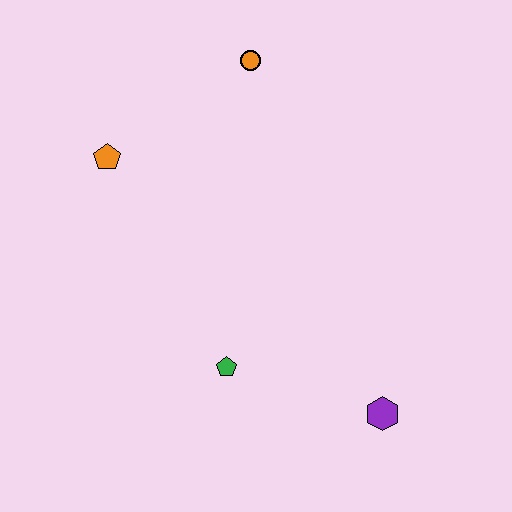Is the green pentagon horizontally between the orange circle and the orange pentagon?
Yes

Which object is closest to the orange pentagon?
The orange circle is closest to the orange pentagon.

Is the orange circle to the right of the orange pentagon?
Yes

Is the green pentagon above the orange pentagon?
No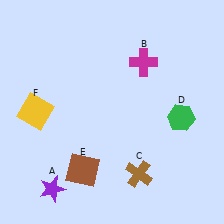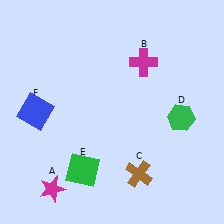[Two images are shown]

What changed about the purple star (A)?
In Image 1, A is purple. In Image 2, it changed to magenta.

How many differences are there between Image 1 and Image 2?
There are 3 differences between the two images.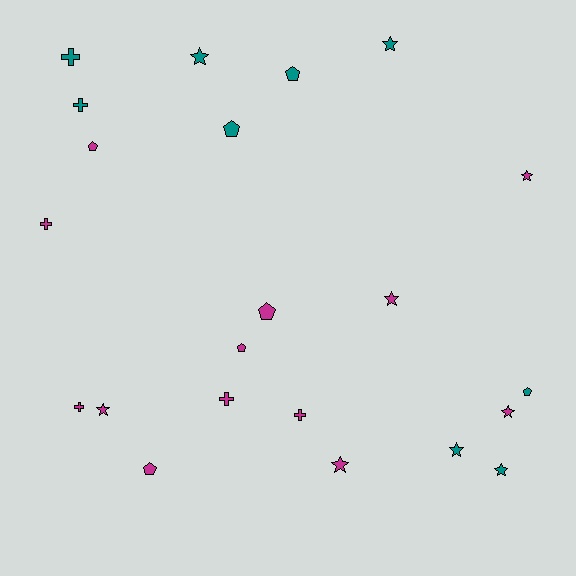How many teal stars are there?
There are 4 teal stars.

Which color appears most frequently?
Magenta, with 13 objects.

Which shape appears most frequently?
Star, with 9 objects.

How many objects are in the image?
There are 22 objects.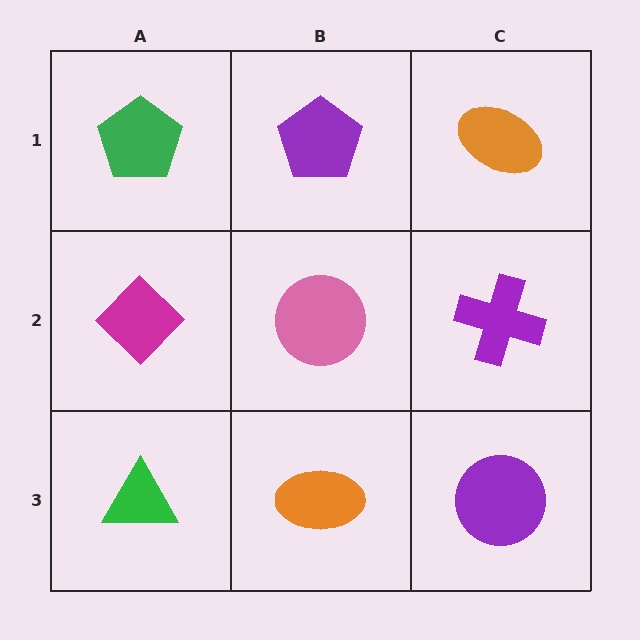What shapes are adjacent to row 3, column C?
A purple cross (row 2, column C), an orange ellipse (row 3, column B).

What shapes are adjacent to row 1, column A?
A magenta diamond (row 2, column A), a purple pentagon (row 1, column B).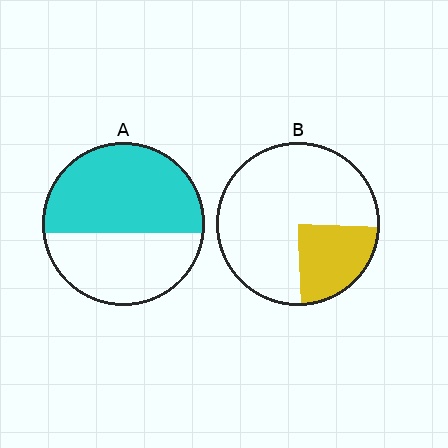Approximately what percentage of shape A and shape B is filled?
A is approximately 55% and B is approximately 25%.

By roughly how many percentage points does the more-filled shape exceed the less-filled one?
By roughly 35 percentage points (A over B).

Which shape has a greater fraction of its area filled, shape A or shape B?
Shape A.